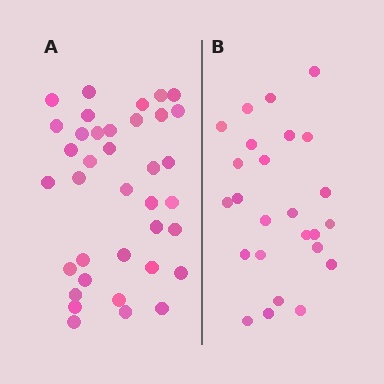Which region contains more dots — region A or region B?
Region A (the left region) has more dots.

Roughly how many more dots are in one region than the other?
Region A has roughly 12 or so more dots than region B.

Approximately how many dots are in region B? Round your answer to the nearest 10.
About 20 dots. (The exact count is 25, which rounds to 20.)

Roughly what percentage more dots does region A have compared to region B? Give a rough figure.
About 50% more.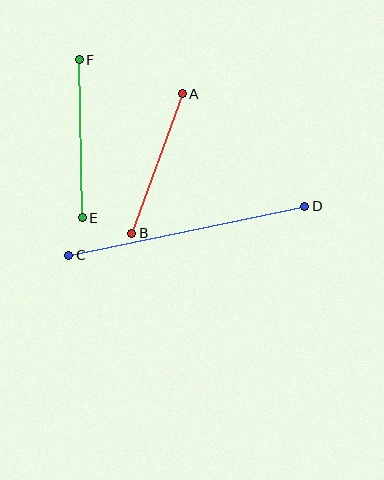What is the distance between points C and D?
The distance is approximately 241 pixels.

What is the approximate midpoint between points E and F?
The midpoint is at approximately (81, 139) pixels.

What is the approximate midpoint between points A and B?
The midpoint is at approximately (157, 163) pixels.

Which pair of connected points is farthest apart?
Points C and D are farthest apart.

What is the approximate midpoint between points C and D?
The midpoint is at approximately (187, 231) pixels.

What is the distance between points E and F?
The distance is approximately 158 pixels.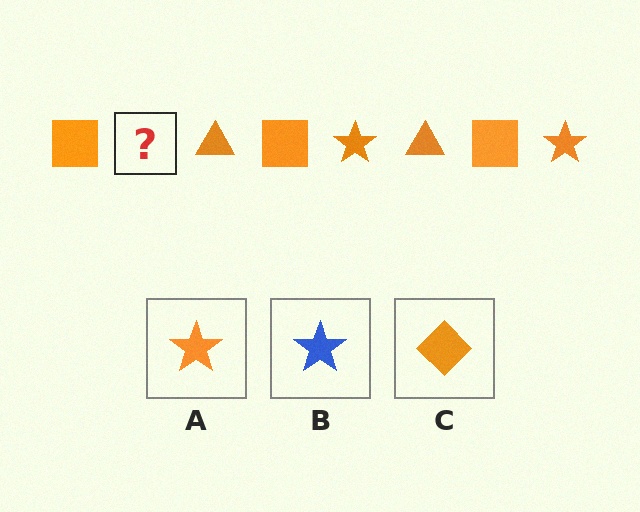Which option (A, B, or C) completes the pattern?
A.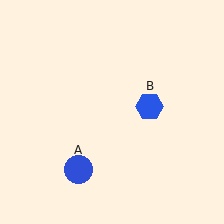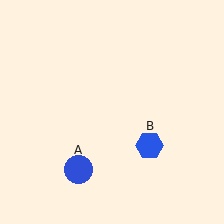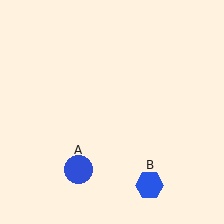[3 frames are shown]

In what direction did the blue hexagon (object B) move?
The blue hexagon (object B) moved down.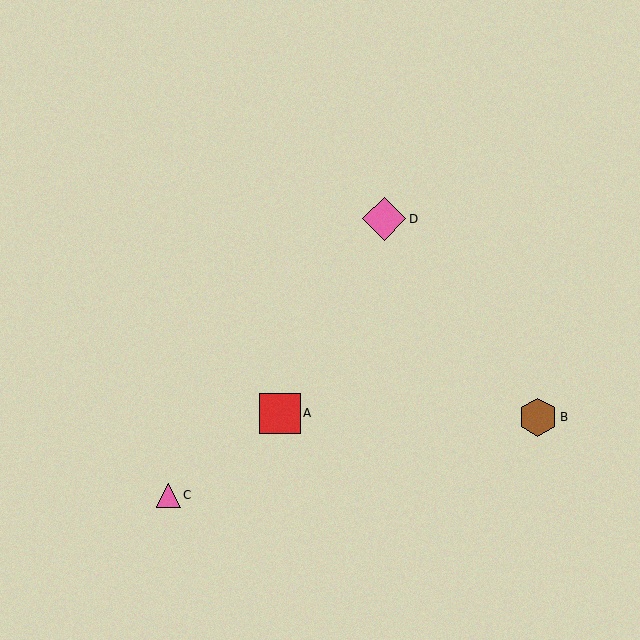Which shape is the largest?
The pink diamond (labeled D) is the largest.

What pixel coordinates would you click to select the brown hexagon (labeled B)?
Click at (538, 417) to select the brown hexagon B.